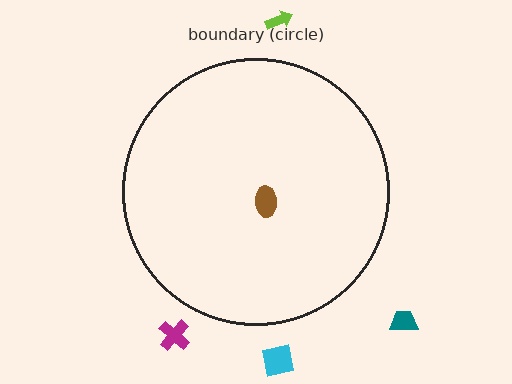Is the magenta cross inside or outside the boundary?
Outside.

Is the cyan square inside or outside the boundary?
Outside.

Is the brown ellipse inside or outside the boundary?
Inside.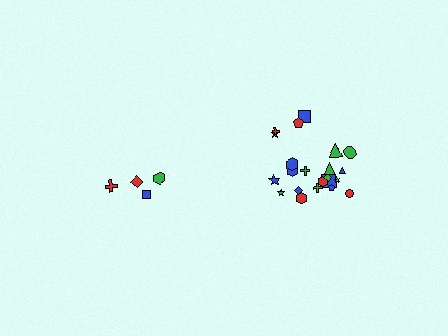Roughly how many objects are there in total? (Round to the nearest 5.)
Roughly 25 objects in total.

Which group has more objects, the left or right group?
The right group.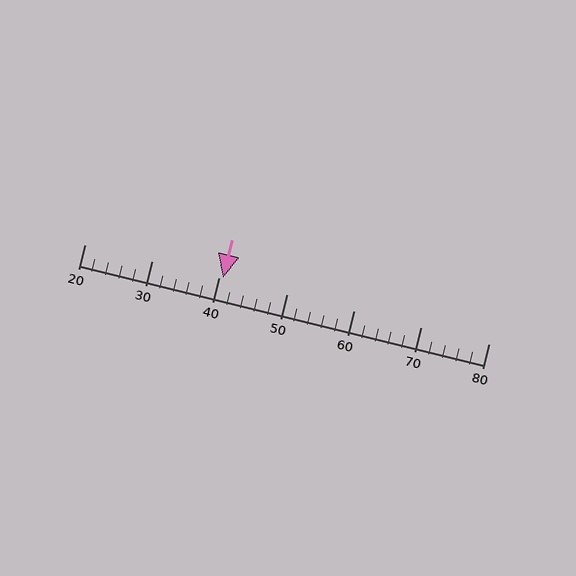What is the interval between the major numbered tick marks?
The major tick marks are spaced 10 units apart.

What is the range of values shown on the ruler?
The ruler shows values from 20 to 80.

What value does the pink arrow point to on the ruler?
The pink arrow points to approximately 40.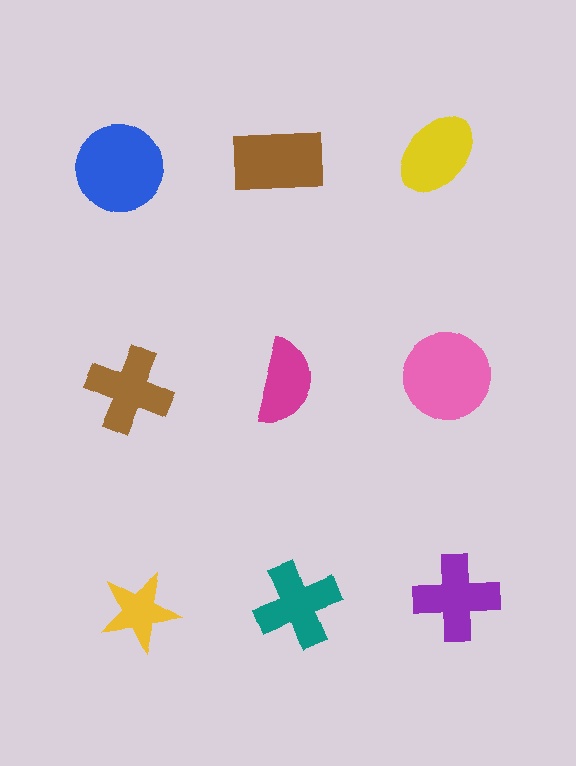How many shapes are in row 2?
3 shapes.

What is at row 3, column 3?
A purple cross.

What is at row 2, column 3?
A pink circle.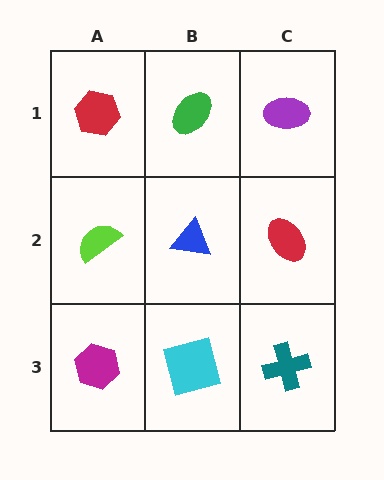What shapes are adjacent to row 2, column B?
A green ellipse (row 1, column B), a cyan square (row 3, column B), a lime semicircle (row 2, column A), a red ellipse (row 2, column C).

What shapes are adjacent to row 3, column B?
A blue triangle (row 2, column B), a magenta hexagon (row 3, column A), a teal cross (row 3, column C).